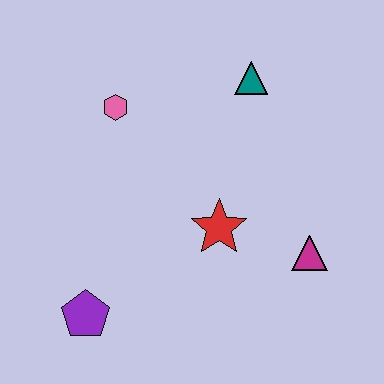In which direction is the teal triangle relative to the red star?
The teal triangle is above the red star.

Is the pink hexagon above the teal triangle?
No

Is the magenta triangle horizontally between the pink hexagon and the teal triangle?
No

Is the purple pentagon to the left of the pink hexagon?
Yes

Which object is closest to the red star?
The magenta triangle is closest to the red star.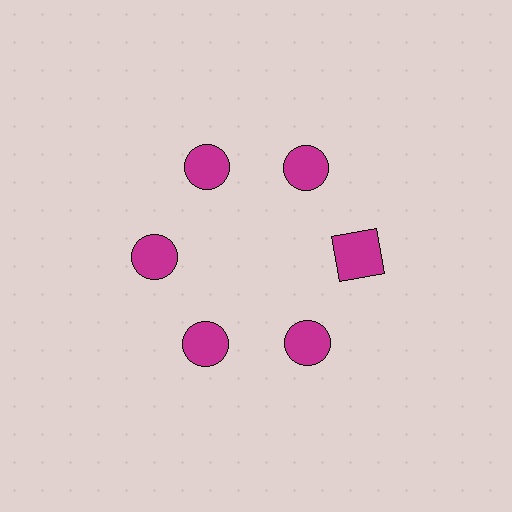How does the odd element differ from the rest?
It has a different shape: square instead of circle.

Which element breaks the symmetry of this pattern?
The magenta square at roughly the 3 o'clock position breaks the symmetry. All other shapes are magenta circles.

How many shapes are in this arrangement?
There are 6 shapes arranged in a ring pattern.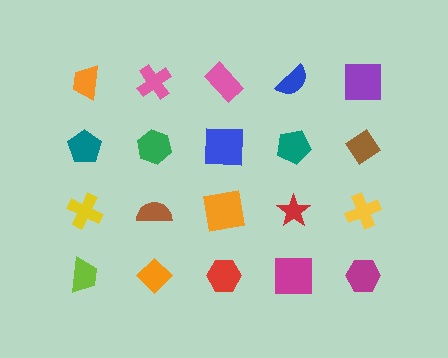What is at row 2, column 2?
A green hexagon.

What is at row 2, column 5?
A brown diamond.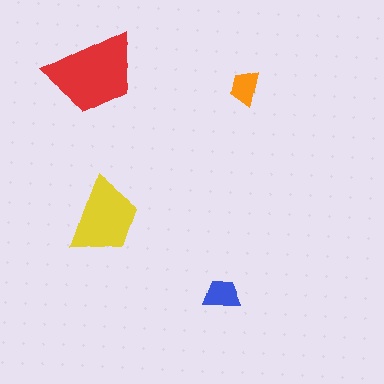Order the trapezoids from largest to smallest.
the red one, the yellow one, the blue one, the orange one.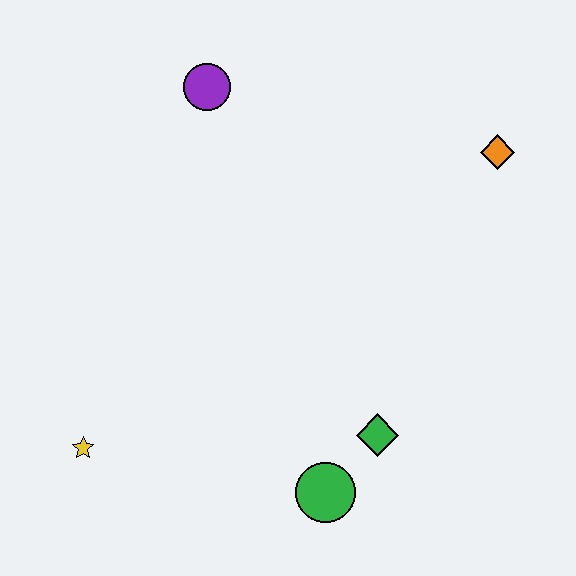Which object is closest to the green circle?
The green diamond is closest to the green circle.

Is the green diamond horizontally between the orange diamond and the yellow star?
Yes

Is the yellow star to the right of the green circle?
No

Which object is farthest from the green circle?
The purple circle is farthest from the green circle.